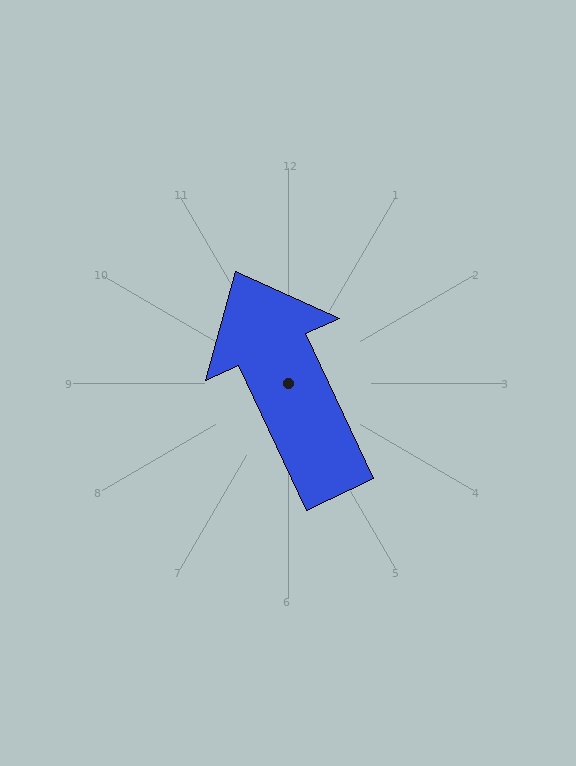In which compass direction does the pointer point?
Northwest.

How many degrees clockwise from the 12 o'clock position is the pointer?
Approximately 335 degrees.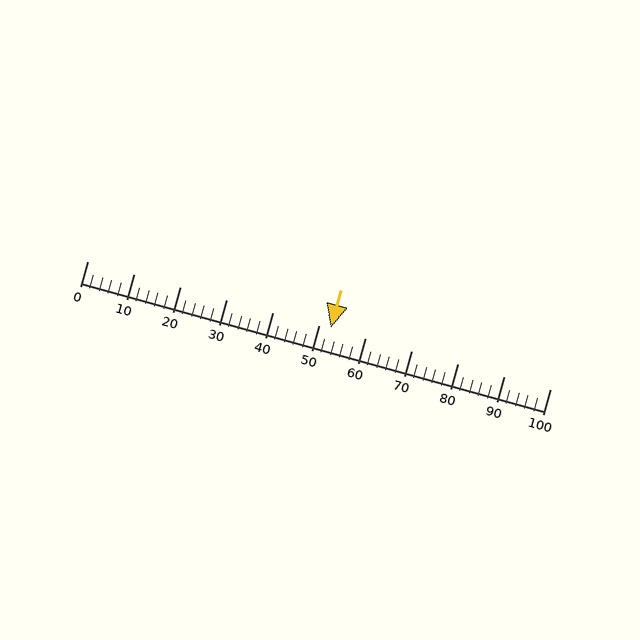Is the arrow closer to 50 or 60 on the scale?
The arrow is closer to 50.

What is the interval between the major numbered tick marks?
The major tick marks are spaced 10 units apart.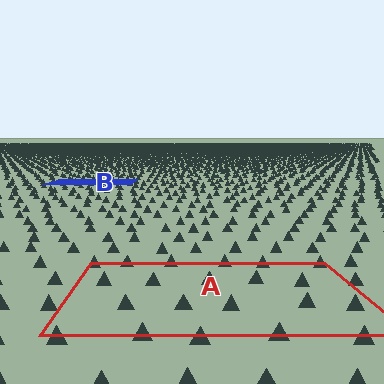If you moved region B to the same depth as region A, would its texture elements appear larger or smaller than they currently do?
They would appear larger. At a closer depth, the same texture elements are projected at a bigger on-screen size.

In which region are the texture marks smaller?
The texture marks are smaller in region B, because it is farther away.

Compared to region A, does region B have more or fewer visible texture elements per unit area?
Region B has more texture elements per unit area — they are packed more densely because it is farther away.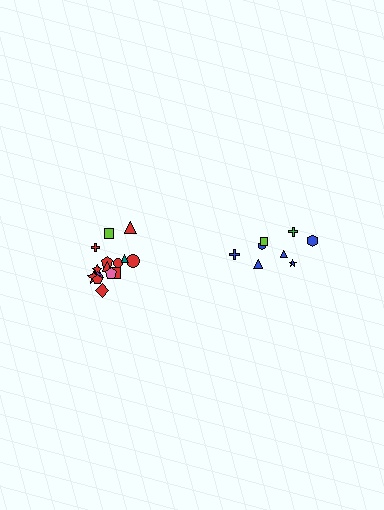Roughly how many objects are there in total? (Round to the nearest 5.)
Roughly 25 objects in total.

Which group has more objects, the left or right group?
The left group.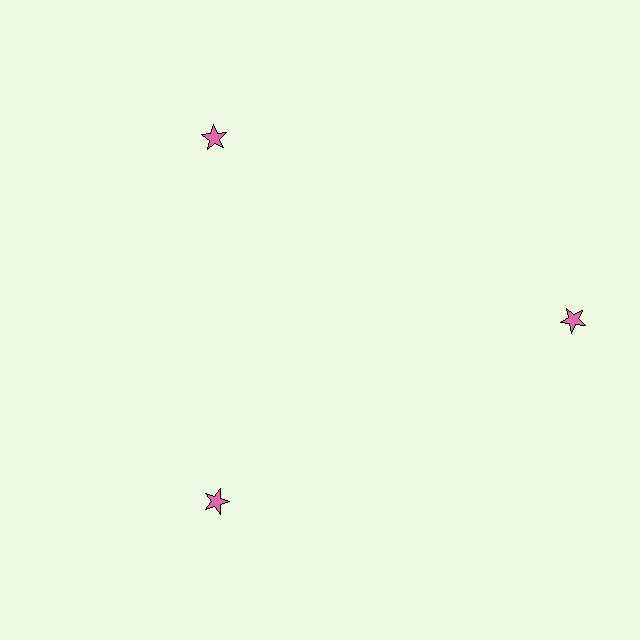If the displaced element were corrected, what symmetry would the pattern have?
It would have 3-fold rotational symmetry — the pattern would map onto itself every 120 degrees.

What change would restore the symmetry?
The symmetry would be restored by moving it inward, back onto the ring so that all 3 stars sit at equal angles and equal distance from the center.